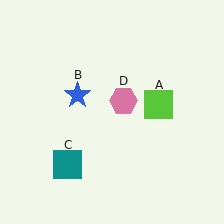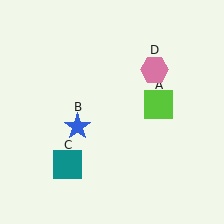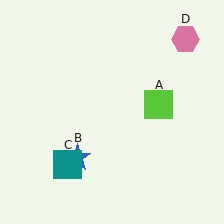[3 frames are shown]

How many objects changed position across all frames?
2 objects changed position: blue star (object B), pink hexagon (object D).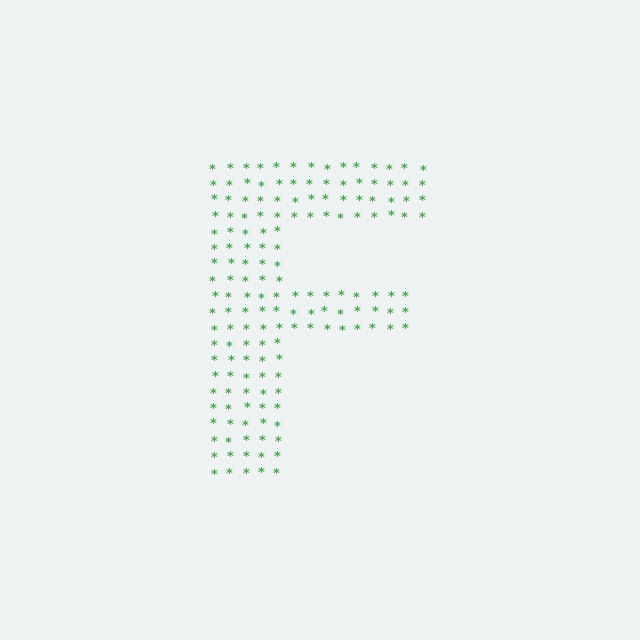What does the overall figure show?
The overall figure shows the letter F.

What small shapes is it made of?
It is made of small asterisks.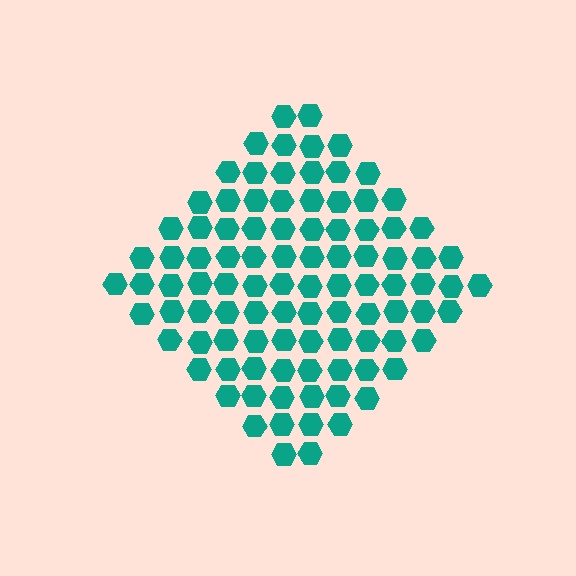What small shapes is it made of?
It is made of small hexagons.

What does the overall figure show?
The overall figure shows a diamond.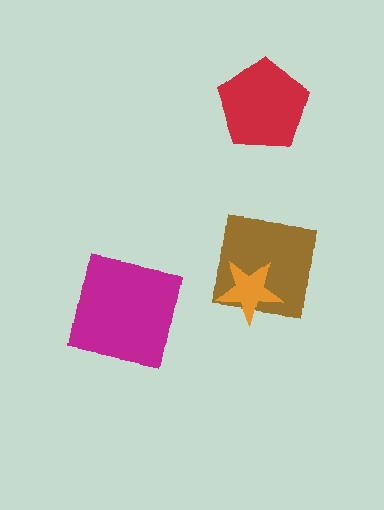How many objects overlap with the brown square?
1 object overlaps with the brown square.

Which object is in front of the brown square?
The orange star is in front of the brown square.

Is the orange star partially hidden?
No, no other shape covers it.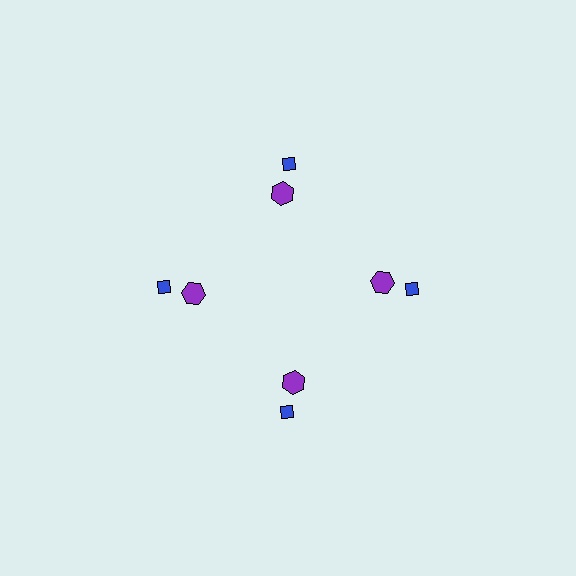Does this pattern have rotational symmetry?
Yes, this pattern has 4-fold rotational symmetry. It looks the same after rotating 90 degrees around the center.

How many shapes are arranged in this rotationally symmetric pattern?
There are 8 shapes, arranged in 4 groups of 2.